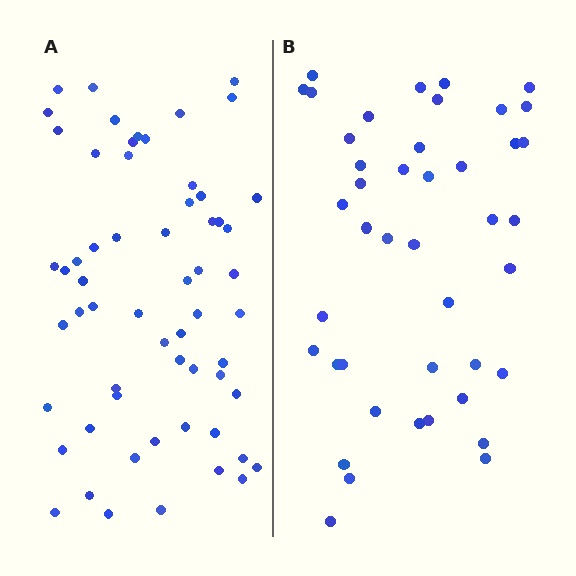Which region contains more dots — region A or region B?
Region A (the left region) has more dots.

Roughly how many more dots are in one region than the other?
Region A has approximately 15 more dots than region B.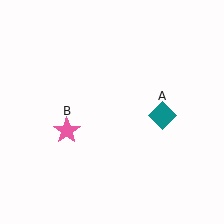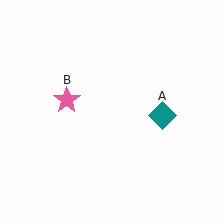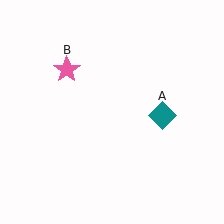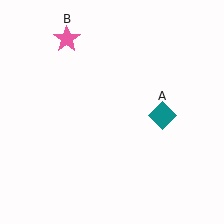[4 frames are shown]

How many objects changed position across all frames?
1 object changed position: pink star (object B).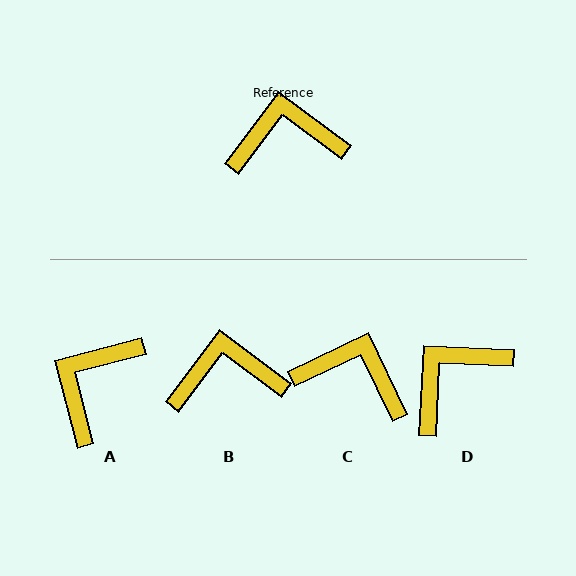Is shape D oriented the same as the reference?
No, it is off by about 34 degrees.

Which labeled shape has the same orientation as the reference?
B.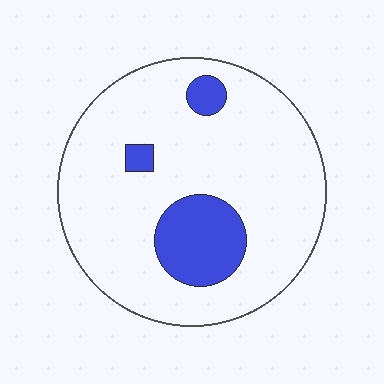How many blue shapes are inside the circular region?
3.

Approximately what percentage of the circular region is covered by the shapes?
Approximately 15%.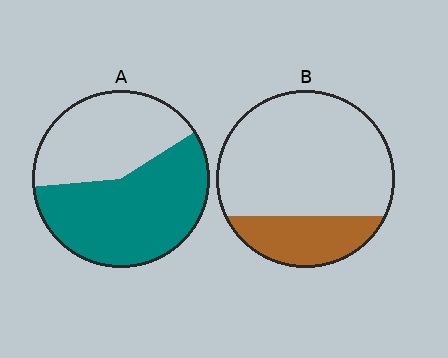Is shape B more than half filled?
No.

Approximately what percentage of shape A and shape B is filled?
A is approximately 60% and B is approximately 25%.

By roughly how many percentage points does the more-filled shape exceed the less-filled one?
By roughly 35 percentage points (A over B).